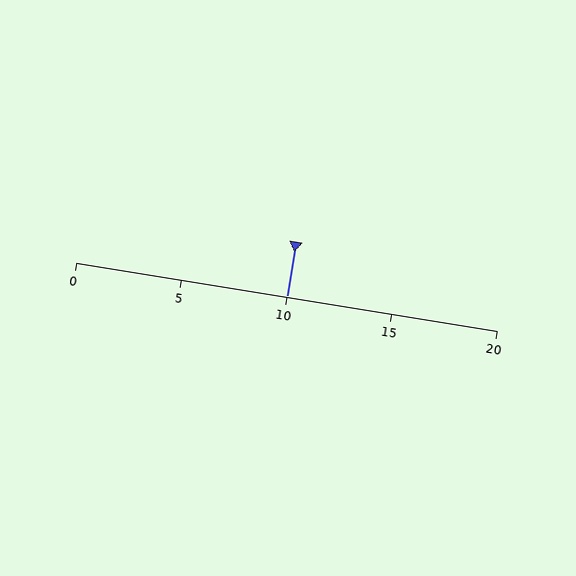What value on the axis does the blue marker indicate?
The marker indicates approximately 10.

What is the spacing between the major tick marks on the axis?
The major ticks are spaced 5 apart.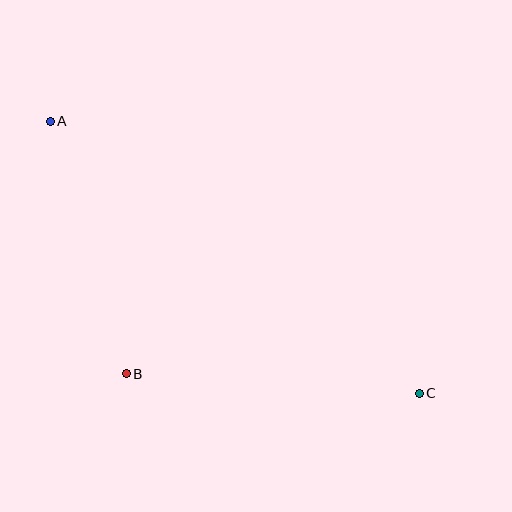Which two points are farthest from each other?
Points A and C are farthest from each other.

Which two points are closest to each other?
Points A and B are closest to each other.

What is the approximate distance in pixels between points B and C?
The distance between B and C is approximately 294 pixels.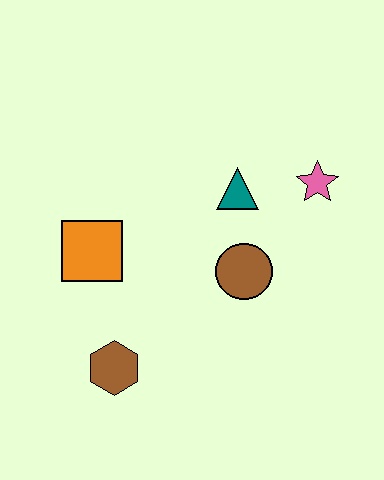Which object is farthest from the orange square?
The pink star is farthest from the orange square.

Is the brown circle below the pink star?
Yes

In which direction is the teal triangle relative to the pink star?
The teal triangle is to the left of the pink star.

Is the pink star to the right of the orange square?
Yes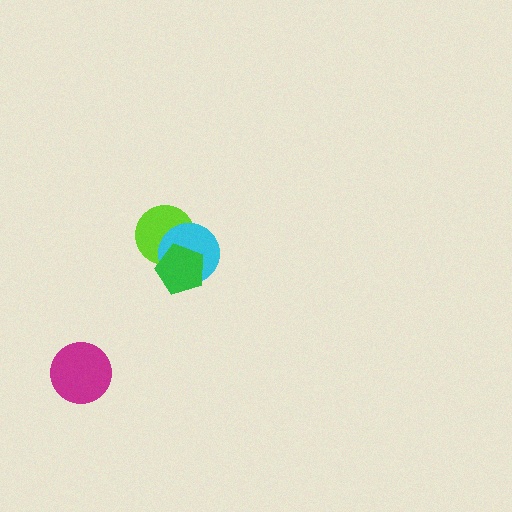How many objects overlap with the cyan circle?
2 objects overlap with the cyan circle.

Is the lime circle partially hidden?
Yes, it is partially covered by another shape.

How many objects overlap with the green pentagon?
2 objects overlap with the green pentagon.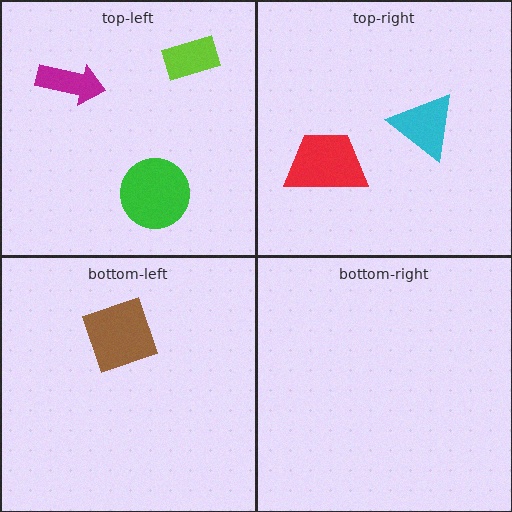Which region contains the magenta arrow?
The top-left region.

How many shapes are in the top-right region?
2.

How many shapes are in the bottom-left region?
1.